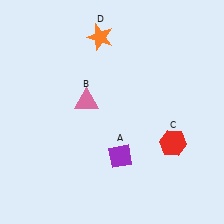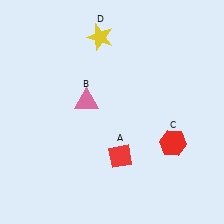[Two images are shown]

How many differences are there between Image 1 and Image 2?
There are 2 differences between the two images.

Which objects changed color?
A changed from purple to red. D changed from orange to yellow.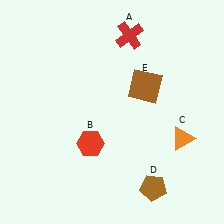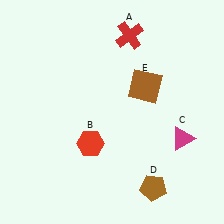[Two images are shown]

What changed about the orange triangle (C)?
In Image 1, C is orange. In Image 2, it changed to magenta.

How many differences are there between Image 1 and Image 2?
There is 1 difference between the two images.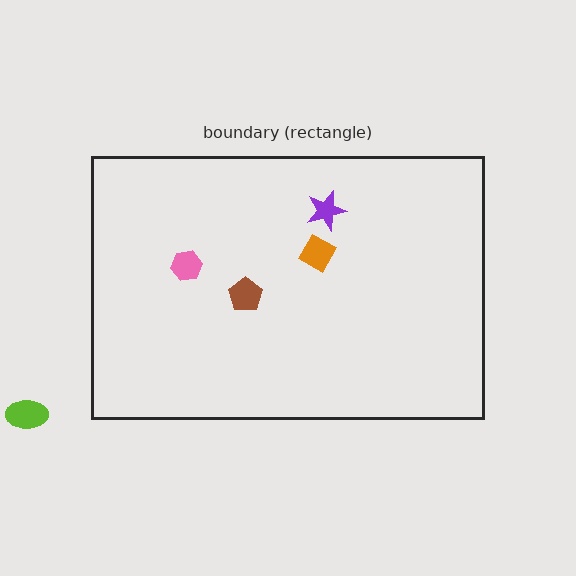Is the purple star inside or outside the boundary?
Inside.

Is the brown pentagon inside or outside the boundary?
Inside.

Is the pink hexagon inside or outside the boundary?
Inside.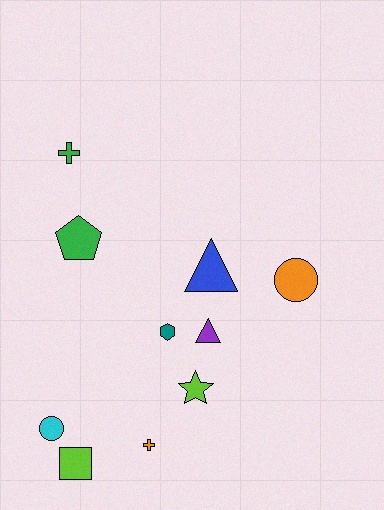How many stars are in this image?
There is 1 star.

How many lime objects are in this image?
There are 2 lime objects.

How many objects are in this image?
There are 10 objects.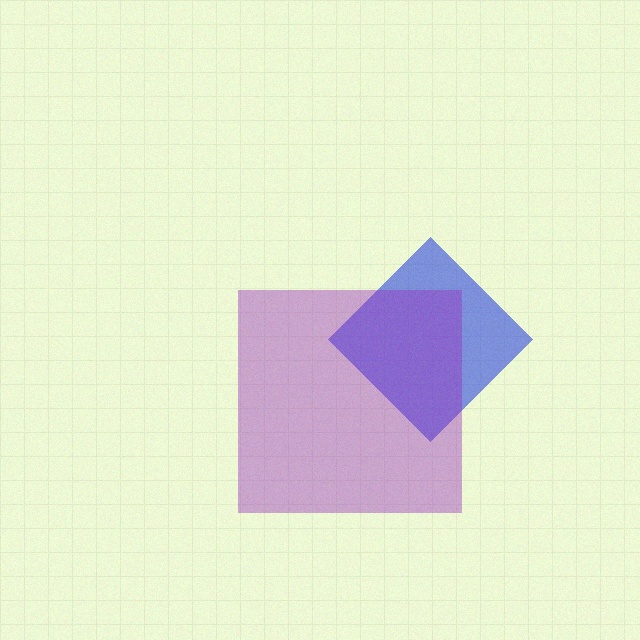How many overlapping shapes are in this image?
There are 2 overlapping shapes in the image.